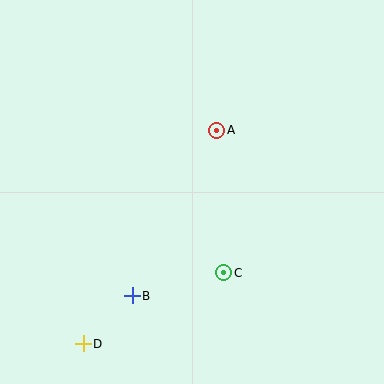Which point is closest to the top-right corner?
Point A is closest to the top-right corner.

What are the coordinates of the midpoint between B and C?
The midpoint between B and C is at (178, 284).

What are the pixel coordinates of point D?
Point D is at (83, 344).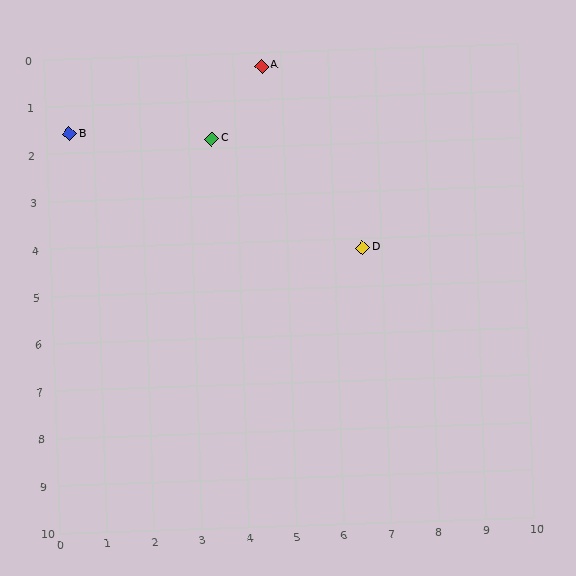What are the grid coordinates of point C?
Point C is at approximately (3.5, 1.8).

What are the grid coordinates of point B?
Point B is at approximately (0.5, 1.6).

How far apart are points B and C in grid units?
Points B and C are about 3.0 grid units apart.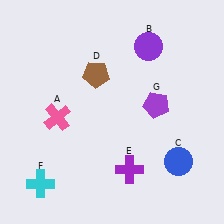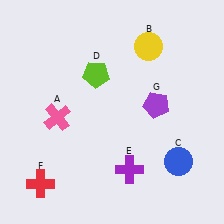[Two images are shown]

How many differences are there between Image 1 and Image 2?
There are 3 differences between the two images.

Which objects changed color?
B changed from purple to yellow. D changed from brown to lime. F changed from cyan to red.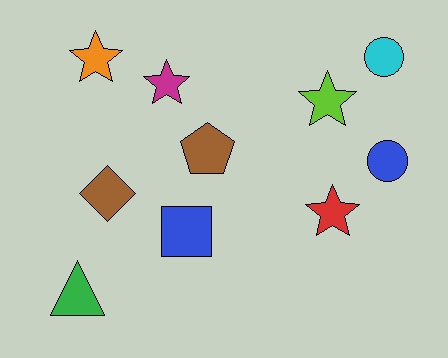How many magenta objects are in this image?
There is 1 magenta object.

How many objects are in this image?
There are 10 objects.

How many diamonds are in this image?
There is 1 diamond.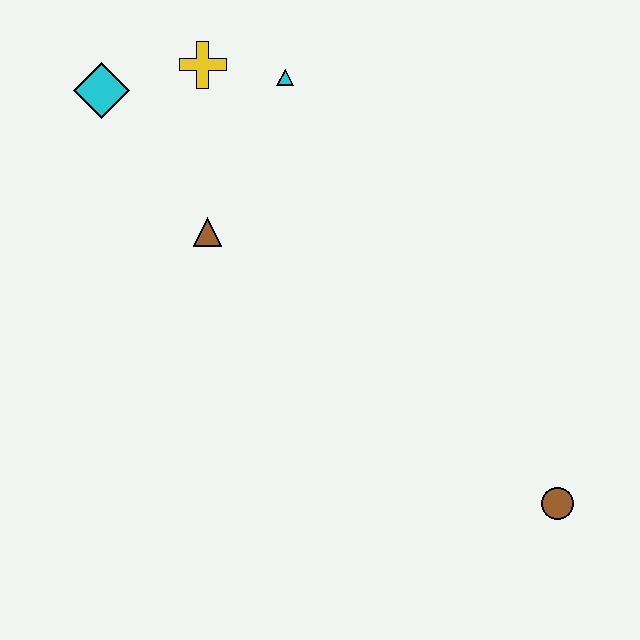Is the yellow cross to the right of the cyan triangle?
No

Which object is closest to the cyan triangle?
The yellow cross is closest to the cyan triangle.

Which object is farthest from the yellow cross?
The brown circle is farthest from the yellow cross.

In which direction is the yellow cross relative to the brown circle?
The yellow cross is above the brown circle.